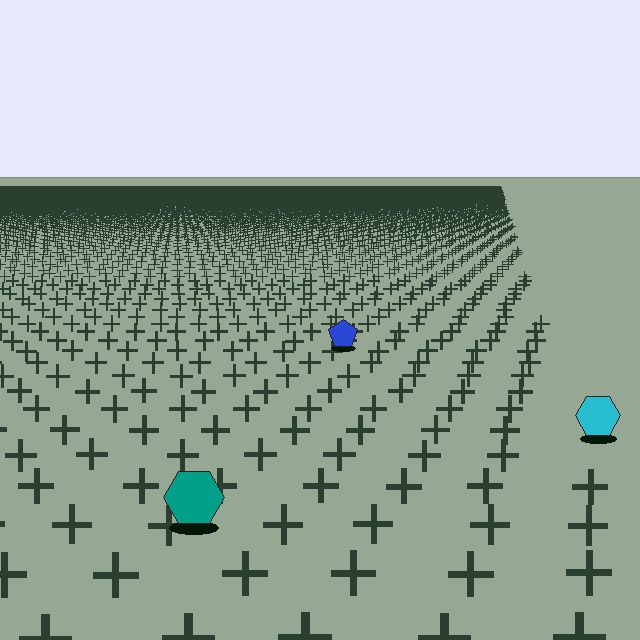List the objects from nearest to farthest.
From nearest to farthest: the teal hexagon, the cyan hexagon, the blue pentagon.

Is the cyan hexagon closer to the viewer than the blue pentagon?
Yes. The cyan hexagon is closer — you can tell from the texture gradient: the ground texture is coarser near it.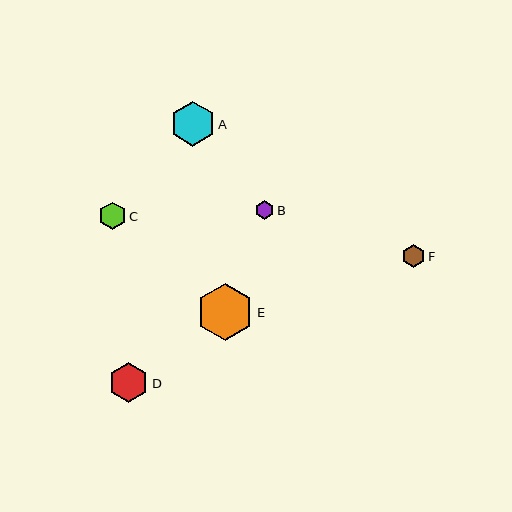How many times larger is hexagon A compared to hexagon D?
Hexagon A is approximately 1.1 times the size of hexagon D.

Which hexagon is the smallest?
Hexagon B is the smallest with a size of approximately 19 pixels.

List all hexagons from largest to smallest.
From largest to smallest: E, A, D, C, F, B.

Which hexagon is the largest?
Hexagon E is the largest with a size of approximately 57 pixels.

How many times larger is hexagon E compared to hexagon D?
Hexagon E is approximately 1.5 times the size of hexagon D.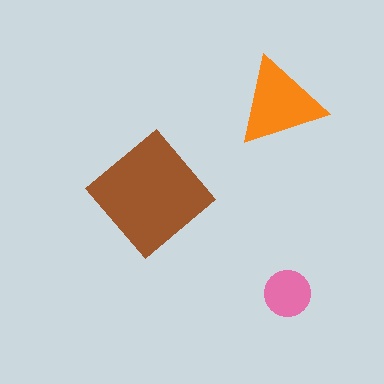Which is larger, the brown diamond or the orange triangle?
The brown diamond.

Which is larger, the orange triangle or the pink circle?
The orange triangle.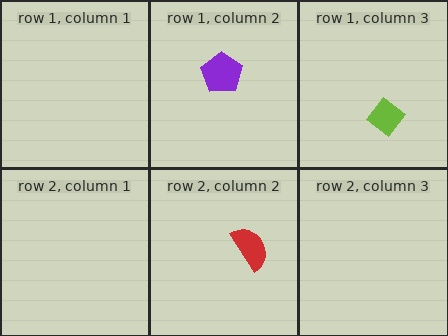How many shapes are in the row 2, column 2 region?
1.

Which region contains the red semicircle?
The row 2, column 2 region.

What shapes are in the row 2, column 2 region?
The red semicircle.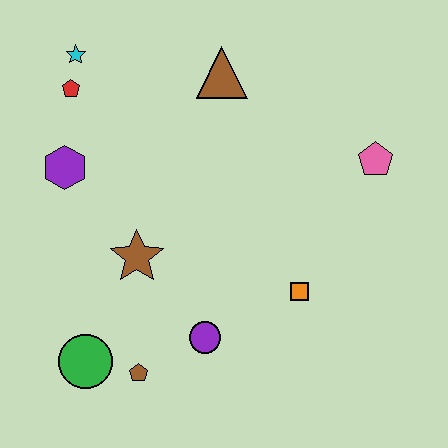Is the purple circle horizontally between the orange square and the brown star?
Yes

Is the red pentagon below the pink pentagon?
No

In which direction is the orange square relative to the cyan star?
The orange square is below the cyan star.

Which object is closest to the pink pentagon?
The orange square is closest to the pink pentagon.